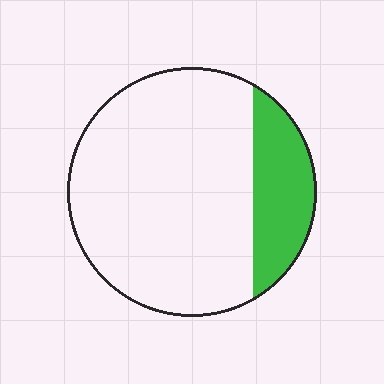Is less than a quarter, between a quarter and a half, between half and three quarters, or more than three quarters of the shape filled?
Less than a quarter.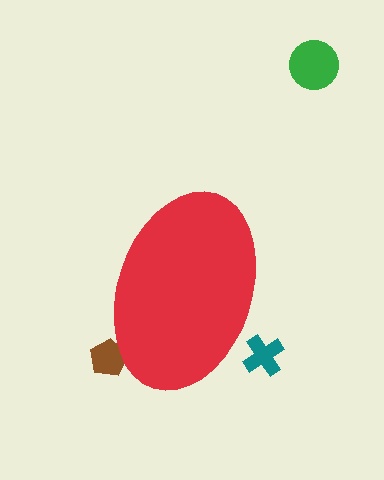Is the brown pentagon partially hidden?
Yes, the brown pentagon is partially hidden behind the red ellipse.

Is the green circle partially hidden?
No, the green circle is fully visible.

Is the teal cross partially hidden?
Yes, the teal cross is partially hidden behind the red ellipse.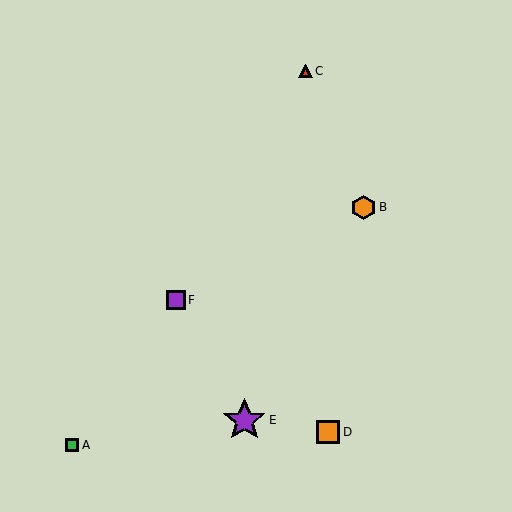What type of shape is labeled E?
Shape E is a purple star.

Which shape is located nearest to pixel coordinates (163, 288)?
The purple square (labeled F) at (176, 300) is nearest to that location.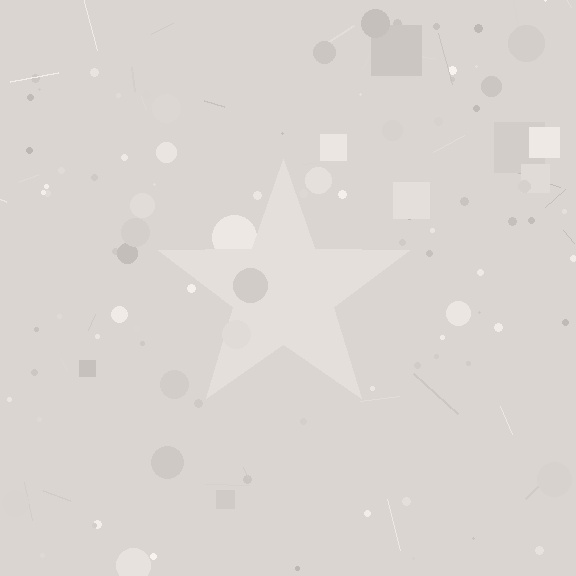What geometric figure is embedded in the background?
A star is embedded in the background.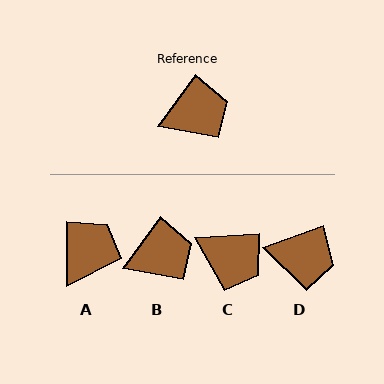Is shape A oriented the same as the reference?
No, it is off by about 36 degrees.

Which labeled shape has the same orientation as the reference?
B.